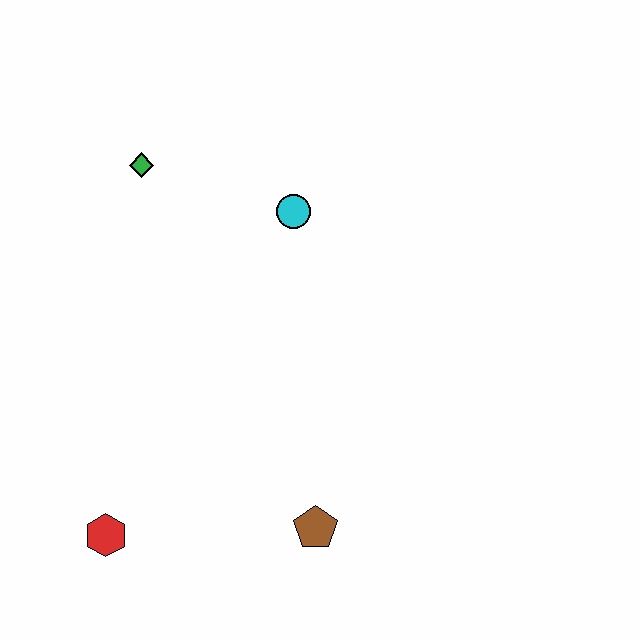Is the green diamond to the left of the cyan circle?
Yes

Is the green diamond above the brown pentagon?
Yes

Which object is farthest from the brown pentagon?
The green diamond is farthest from the brown pentagon.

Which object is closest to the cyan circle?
The green diamond is closest to the cyan circle.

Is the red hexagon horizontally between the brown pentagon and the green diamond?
No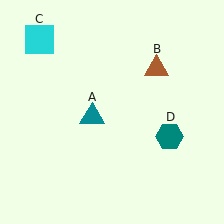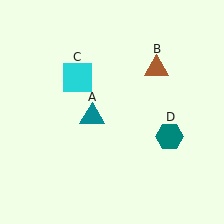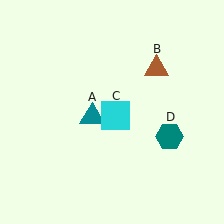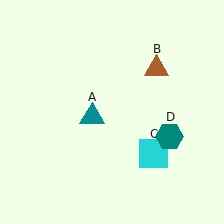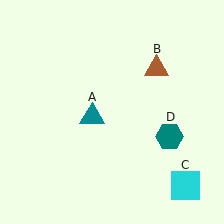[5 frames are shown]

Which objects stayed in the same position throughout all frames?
Teal triangle (object A) and brown triangle (object B) and teal hexagon (object D) remained stationary.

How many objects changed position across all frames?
1 object changed position: cyan square (object C).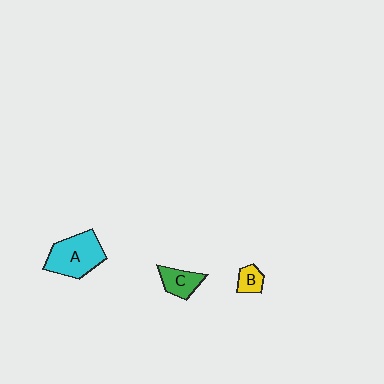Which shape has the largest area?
Shape A (cyan).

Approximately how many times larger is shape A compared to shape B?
Approximately 3.1 times.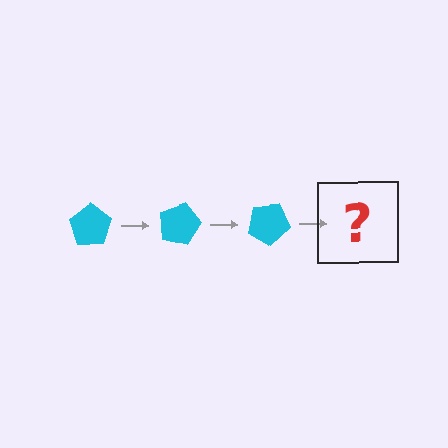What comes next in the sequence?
The next element should be a cyan pentagon rotated 45 degrees.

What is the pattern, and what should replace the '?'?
The pattern is that the pentagon rotates 15 degrees each step. The '?' should be a cyan pentagon rotated 45 degrees.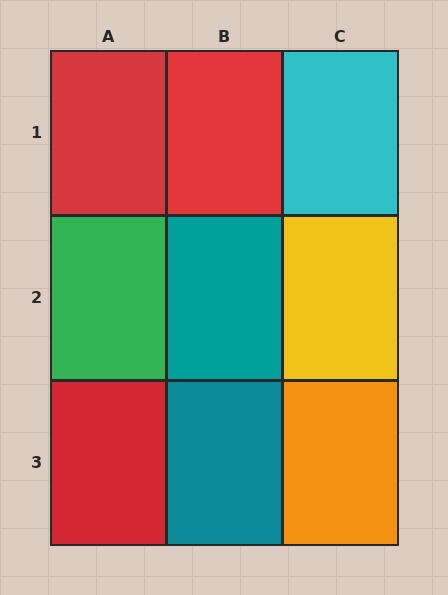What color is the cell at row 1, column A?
Red.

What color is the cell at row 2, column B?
Teal.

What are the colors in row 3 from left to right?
Red, teal, orange.